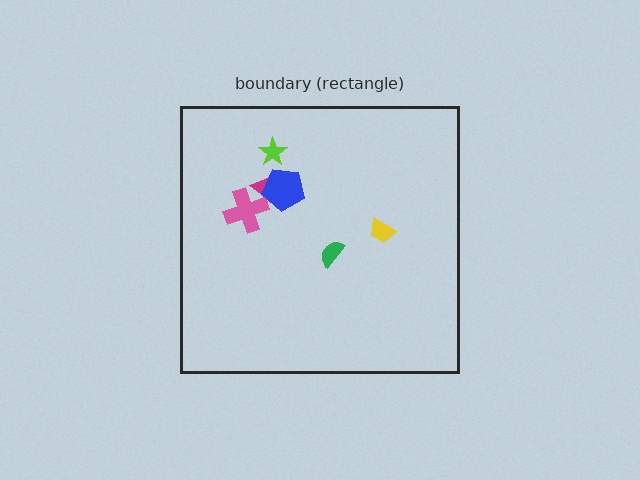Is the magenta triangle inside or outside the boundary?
Inside.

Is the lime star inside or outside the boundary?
Inside.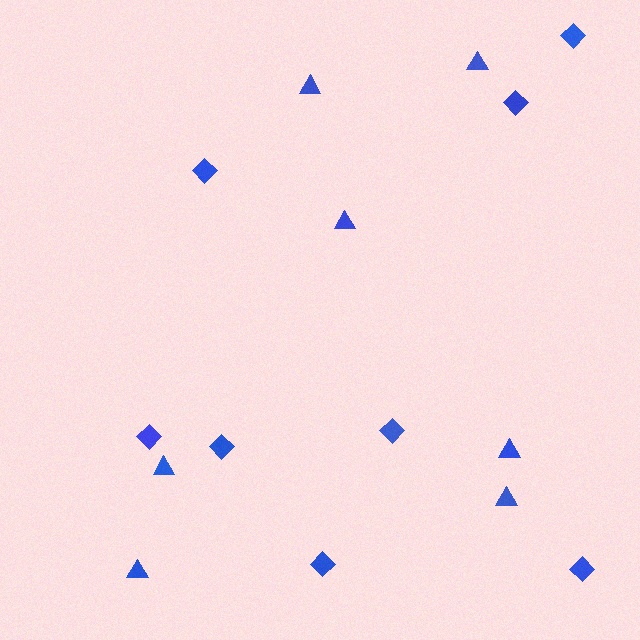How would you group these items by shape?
There are 2 groups: one group of triangles (7) and one group of diamonds (8).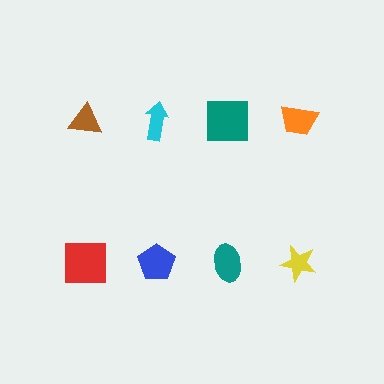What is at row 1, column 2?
A cyan arrow.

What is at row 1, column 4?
An orange trapezoid.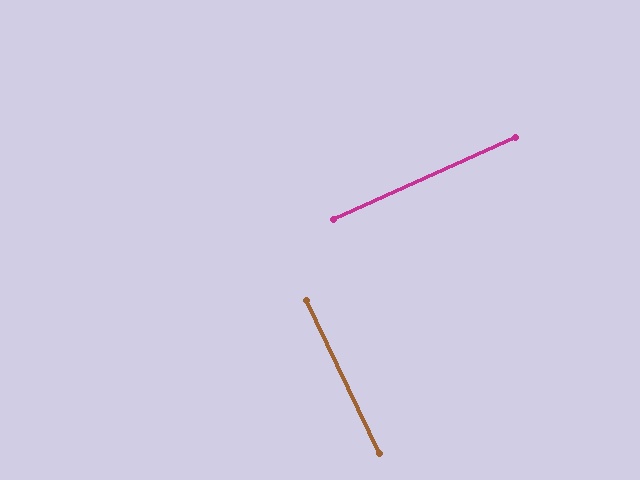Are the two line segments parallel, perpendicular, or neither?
Perpendicular — they meet at approximately 88°.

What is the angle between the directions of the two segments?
Approximately 88 degrees.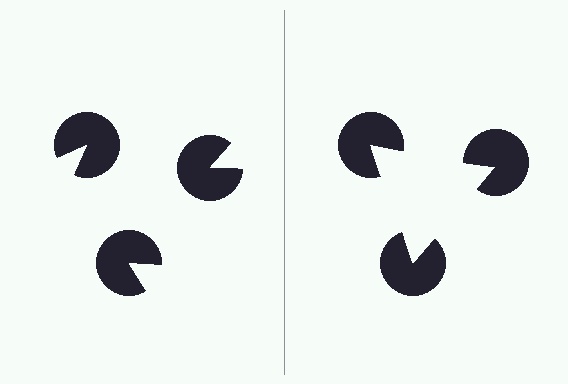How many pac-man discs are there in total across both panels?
6 — 3 on each side.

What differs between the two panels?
The pac-man discs are positioned identically on both sides; only the wedge orientations differ. On the right they align to a triangle; on the left they are misaligned.